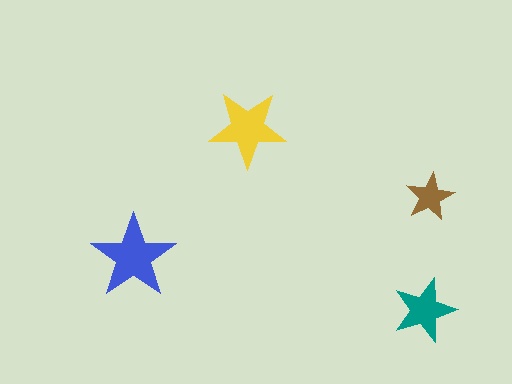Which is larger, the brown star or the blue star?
The blue one.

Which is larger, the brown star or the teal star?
The teal one.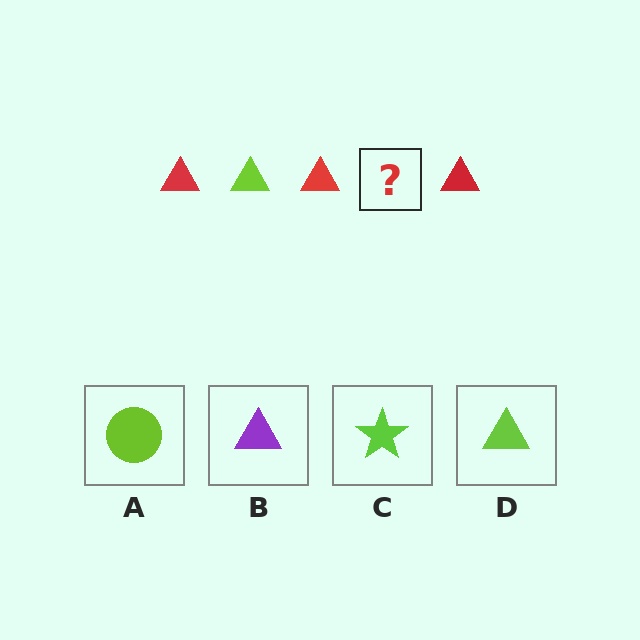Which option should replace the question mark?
Option D.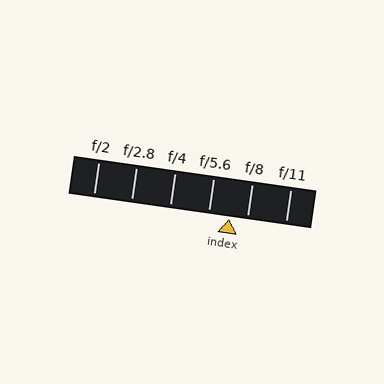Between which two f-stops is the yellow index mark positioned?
The index mark is between f/5.6 and f/8.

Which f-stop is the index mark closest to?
The index mark is closest to f/8.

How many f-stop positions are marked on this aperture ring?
There are 6 f-stop positions marked.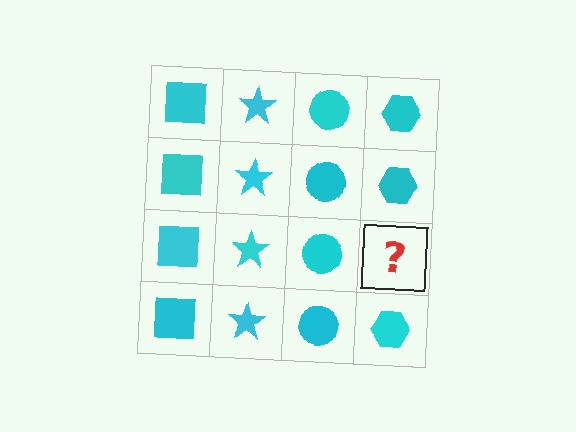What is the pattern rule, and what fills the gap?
The rule is that each column has a consistent shape. The gap should be filled with a cyan hexagon.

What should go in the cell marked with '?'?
The missing cell should contain a cyan hexagon.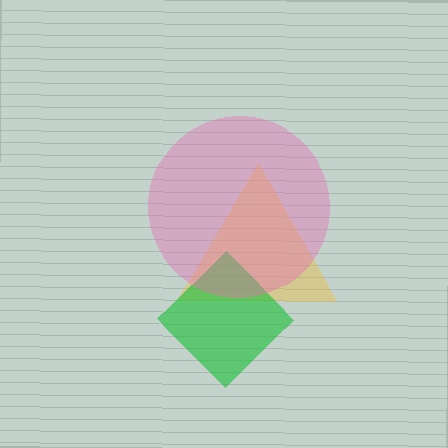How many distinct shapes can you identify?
There are 3 distinct shapes: a yellow triangle, a green diamond, a pink circle.